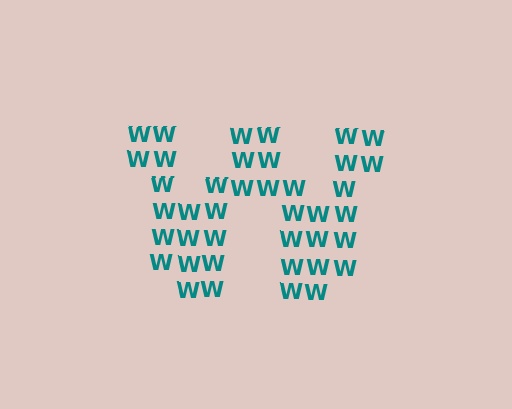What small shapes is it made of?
It is made of small letter W's.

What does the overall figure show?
The overall figure shows the letter W.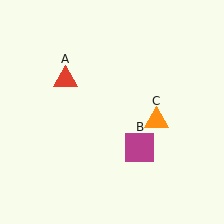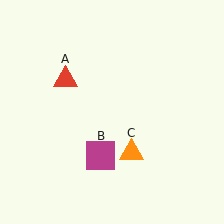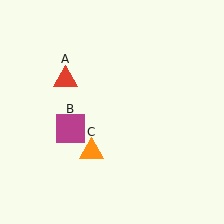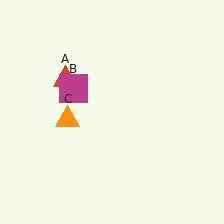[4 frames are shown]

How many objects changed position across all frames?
2 objects changed position: magenta square (object B), orange triangle (object C).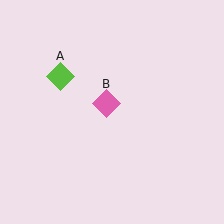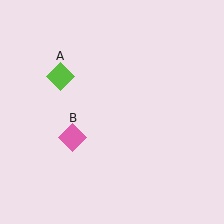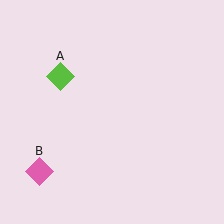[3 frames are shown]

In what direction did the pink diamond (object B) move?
The pink diamond (object B) moved down and to the left.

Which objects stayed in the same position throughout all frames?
Lime diamond (object A) remained stationary.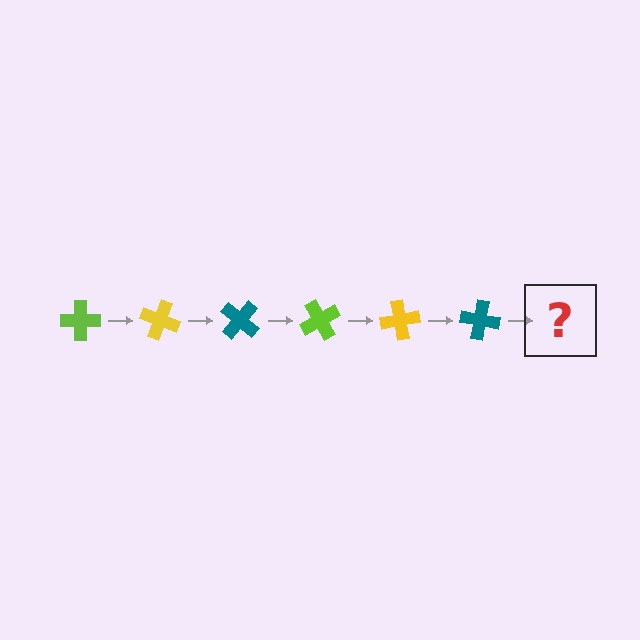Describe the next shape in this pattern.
It should be a lime cross, rotated 120 degrees from the start.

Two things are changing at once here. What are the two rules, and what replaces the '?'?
The two rules are that it rotates 20 degrees each step and the color cycles through lime, yellow, and teal. The '?' should be a lime cross, rotated 120 degrees from the start.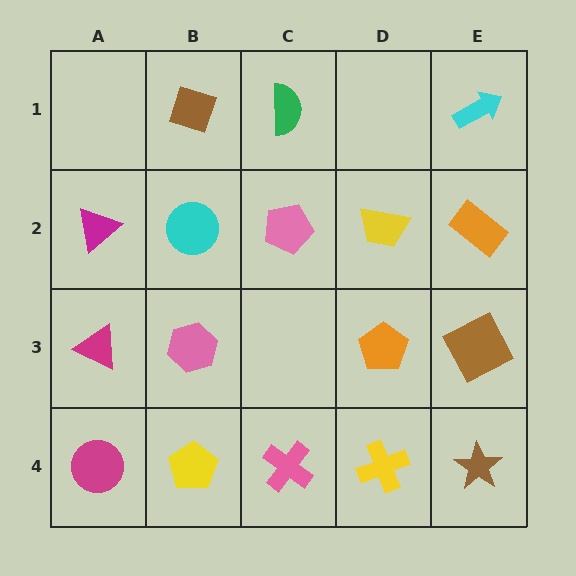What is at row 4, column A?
A magenta circle.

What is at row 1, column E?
A cyan arrow.